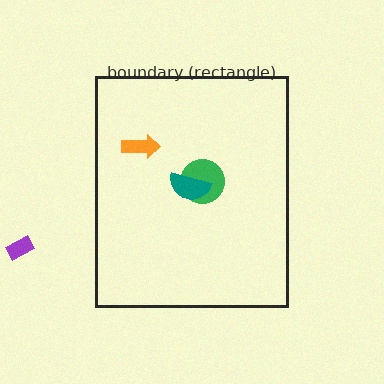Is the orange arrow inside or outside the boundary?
Inside.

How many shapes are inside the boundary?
3 inside, 1 outside.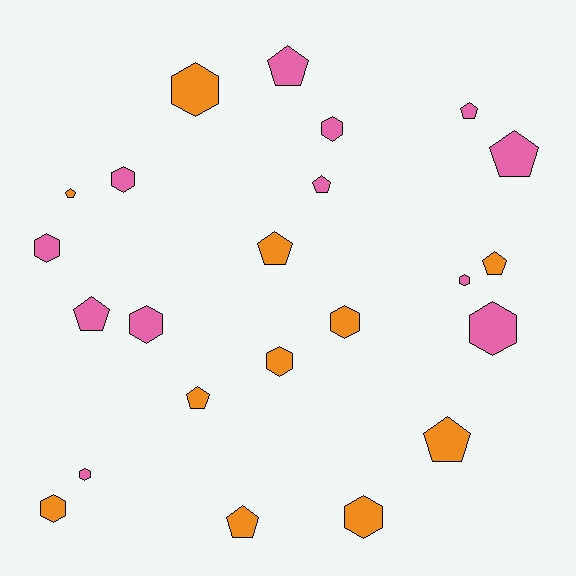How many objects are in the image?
There are 23 objects.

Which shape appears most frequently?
Hexagon, with 12 objects.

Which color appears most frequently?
Pink, with 12 objects.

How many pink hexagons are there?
There are 7 pink hexagons.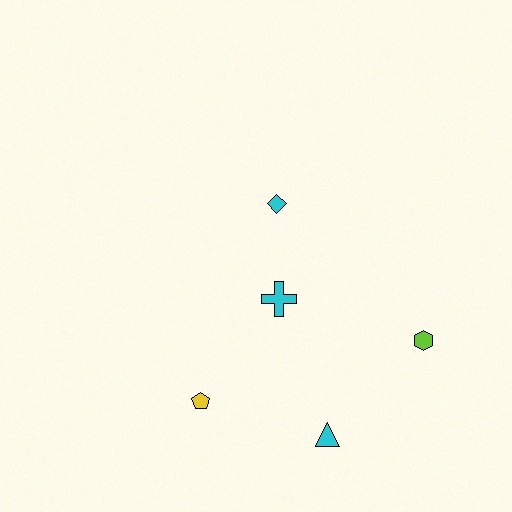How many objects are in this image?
There are 5 objects.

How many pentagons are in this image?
There is 1 pentagon.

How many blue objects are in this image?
There are no blue objects.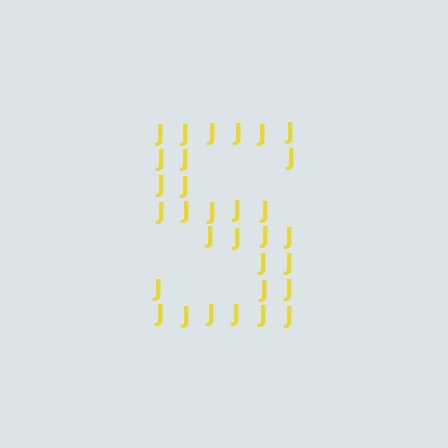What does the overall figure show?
The overall figure shows the letter S.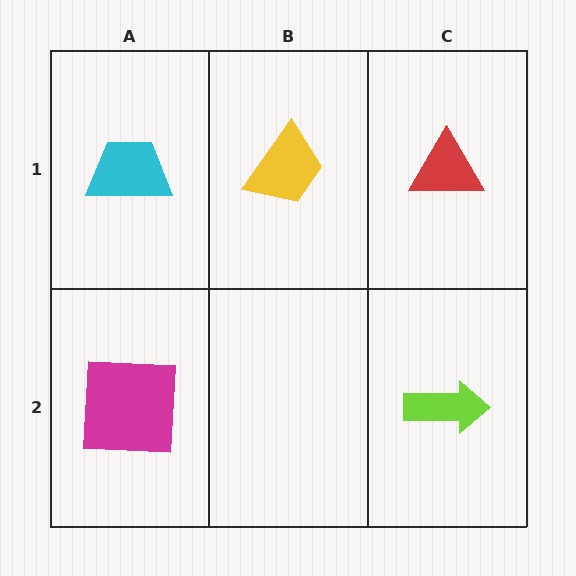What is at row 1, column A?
A cyan trapezoid.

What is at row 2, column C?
A lime arrow.